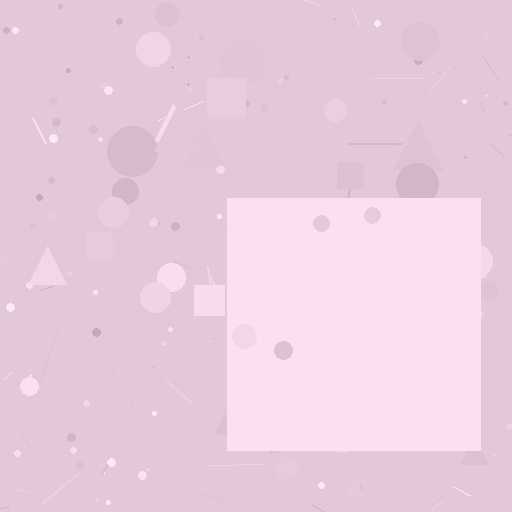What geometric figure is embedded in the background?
A square is embedded in the background.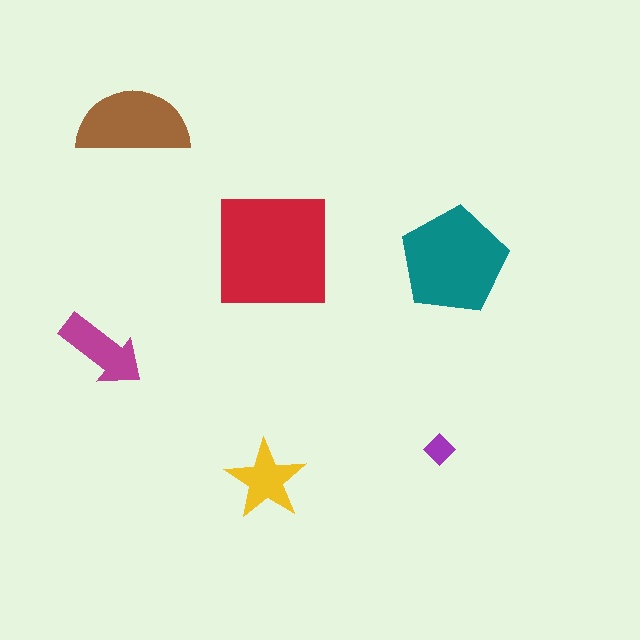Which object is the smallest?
The purple diamond.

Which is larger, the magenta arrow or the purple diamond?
The magenta arrow.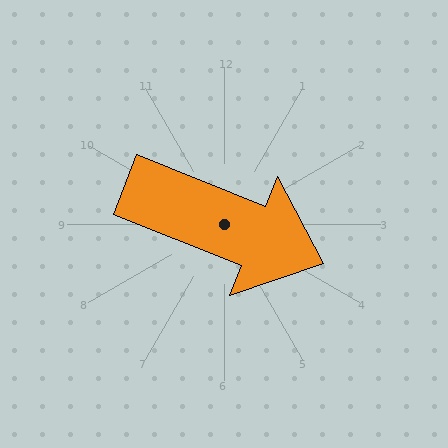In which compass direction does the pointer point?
East.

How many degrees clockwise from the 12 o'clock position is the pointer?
Approximately 112 degrees.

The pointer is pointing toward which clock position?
Roughly 4 o'clock.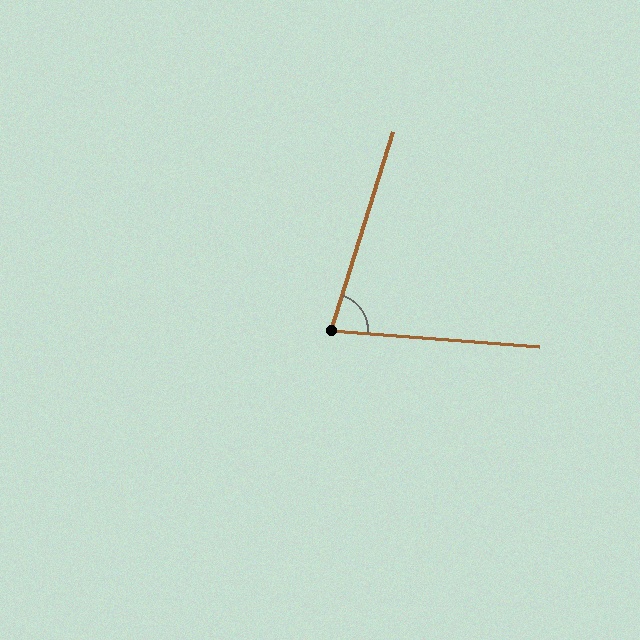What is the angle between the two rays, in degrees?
Approximately 77 degrees.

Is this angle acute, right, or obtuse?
It is acute.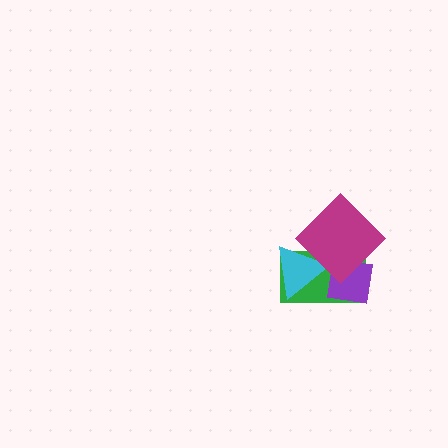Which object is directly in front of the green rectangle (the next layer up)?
The cyan triangle is directly in front of the green rectangle.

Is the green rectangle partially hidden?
Yes, it is partially covered by another shape.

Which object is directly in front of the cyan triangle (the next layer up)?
The purple square is directly in front of the cyan triangle.